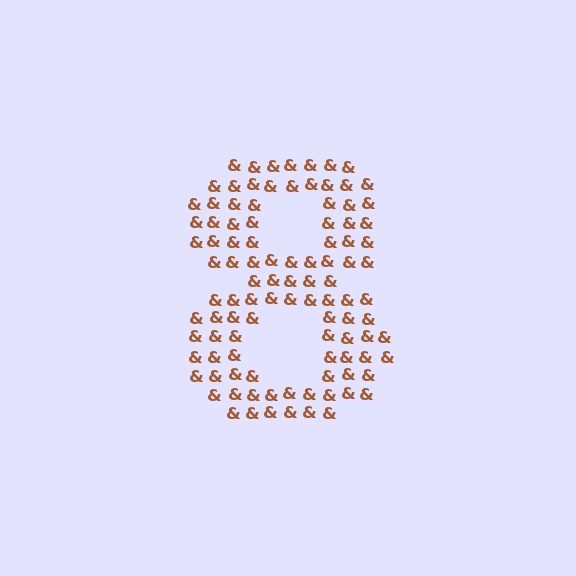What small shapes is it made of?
It is made of small ampersands.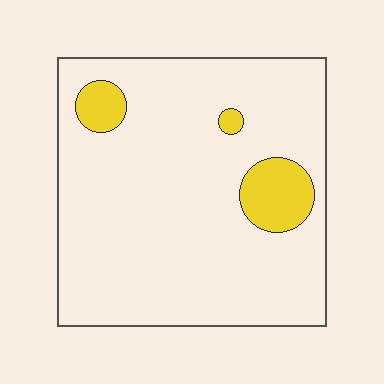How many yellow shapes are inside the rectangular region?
3.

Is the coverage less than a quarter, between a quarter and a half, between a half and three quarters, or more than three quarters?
Less than a quarter.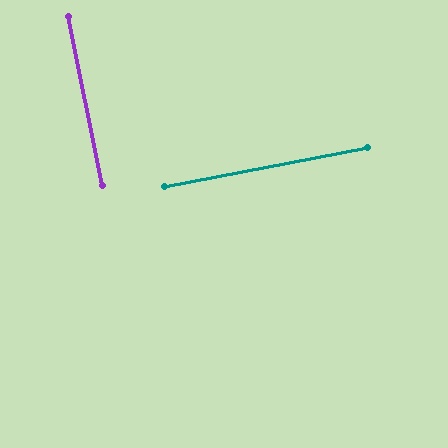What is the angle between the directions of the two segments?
Approximately 89 degrees.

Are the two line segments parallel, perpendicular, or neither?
Perpendicular — they meet at approximately 89°.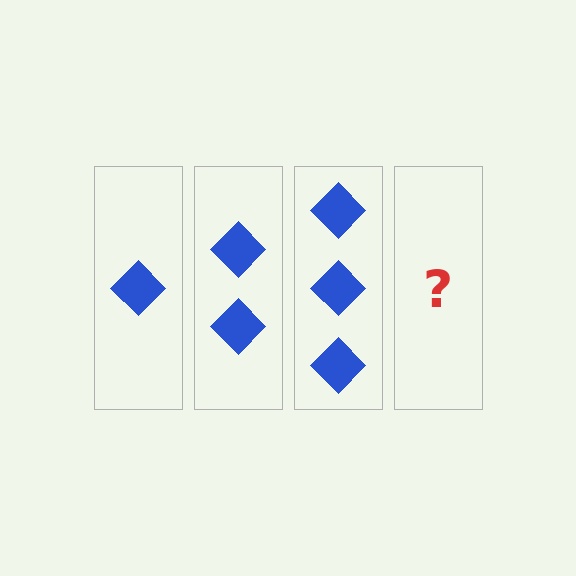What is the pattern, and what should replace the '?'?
The pattern is that each step adds one more diamond. The '?' should be 4 diamonds.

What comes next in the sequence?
The next element should be 4 diamonds.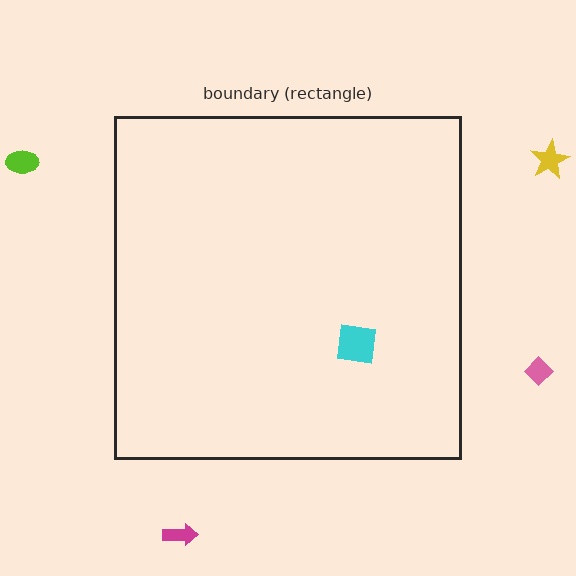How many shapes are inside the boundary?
1 inside, 4 outside.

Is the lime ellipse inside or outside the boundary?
Outside.